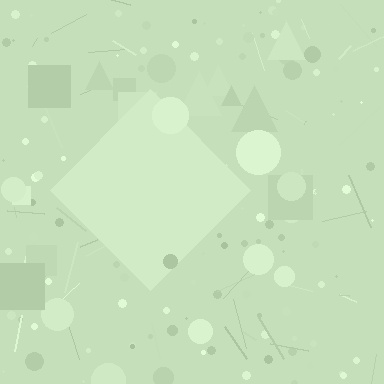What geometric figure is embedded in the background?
A diamond is embedded in the background.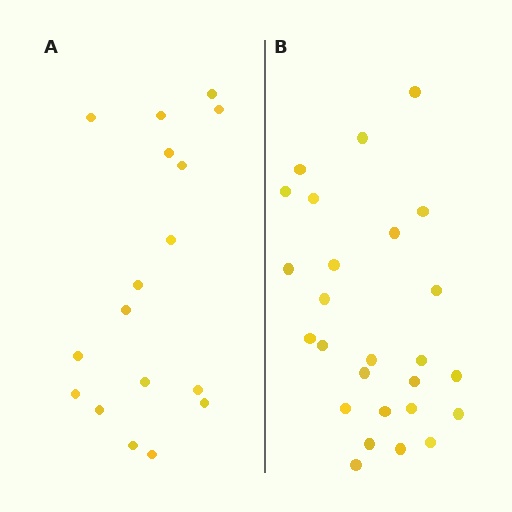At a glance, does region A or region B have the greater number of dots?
Region B (the right region) has more dots.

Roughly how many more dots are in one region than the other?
Region B has roughly 8 or so more dots than region A.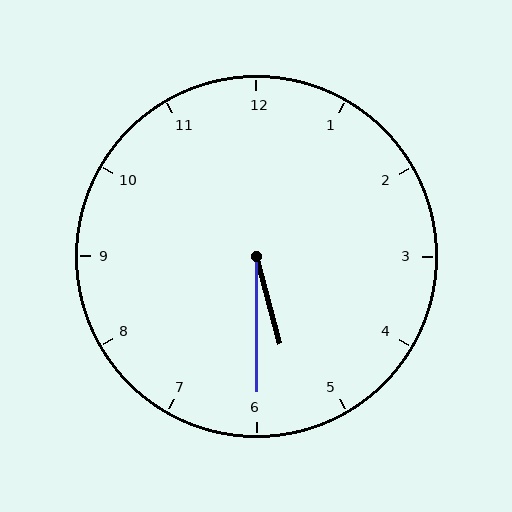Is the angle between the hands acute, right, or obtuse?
It is acute.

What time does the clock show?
5:30.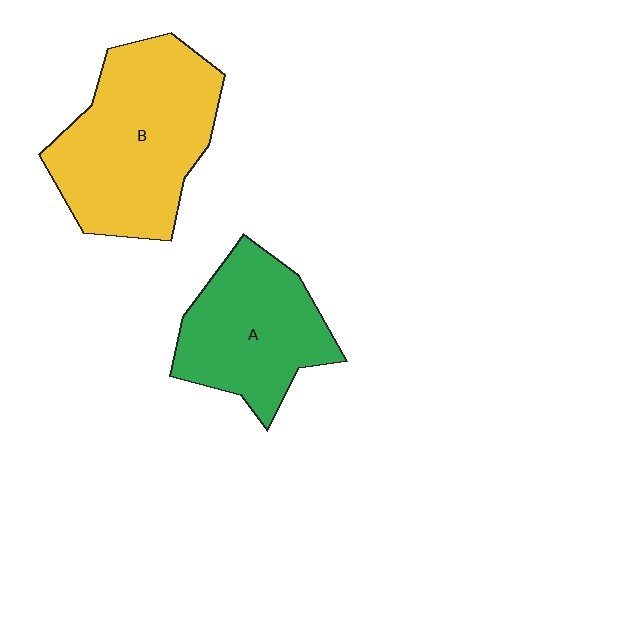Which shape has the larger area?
Shape B (yellow).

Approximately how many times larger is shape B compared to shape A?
Approximately 1.4 times.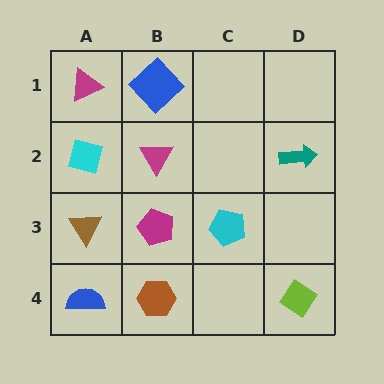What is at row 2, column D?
A teal arrow.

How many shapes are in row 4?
3 shapes.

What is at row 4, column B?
A brown hexagon.